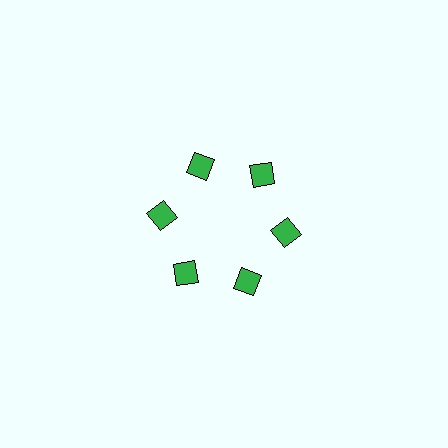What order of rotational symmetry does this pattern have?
This pattern has 6-fold rotational symmetry.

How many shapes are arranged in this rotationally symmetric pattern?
There are 6 shapes, arranged in 6 groups of 1.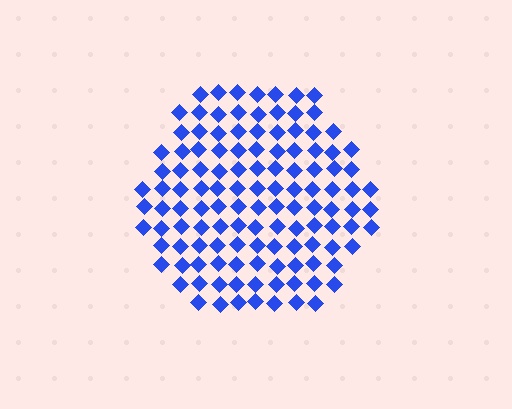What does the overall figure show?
The overall figure shows a hexagon.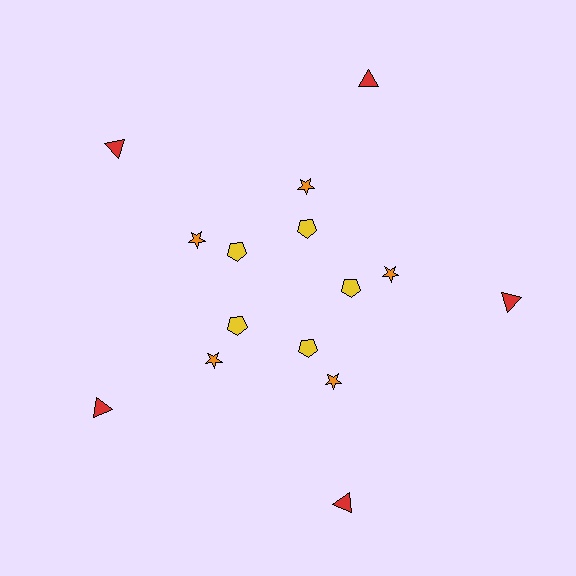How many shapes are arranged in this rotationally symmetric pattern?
There are 15 shapes, arranged in 5 groups of 3.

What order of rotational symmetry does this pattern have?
This pattern has 5-fold rotational symmetry.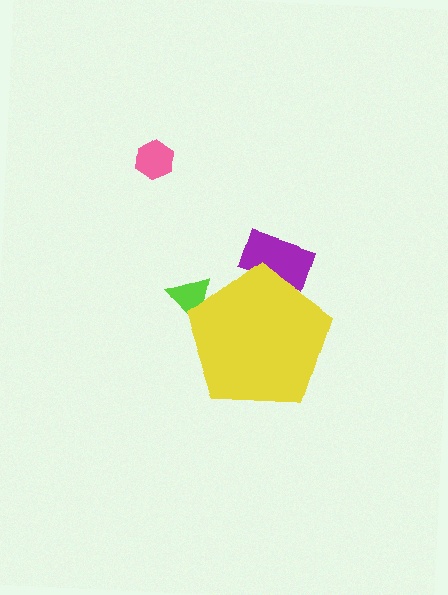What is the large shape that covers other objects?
A yellow pentagon.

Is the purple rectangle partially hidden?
Yes, the purple rectangle is partially hidden behind the yellow pentagon.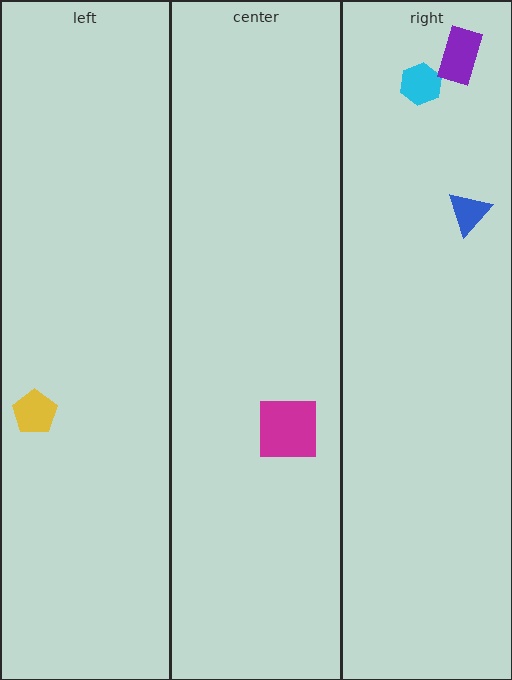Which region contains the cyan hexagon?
The right region.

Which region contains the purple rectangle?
The right region.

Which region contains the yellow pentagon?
The left region.